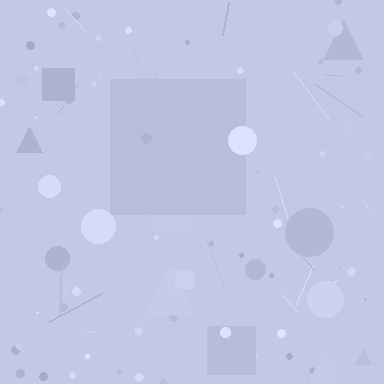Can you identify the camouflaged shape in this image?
The camouflaged shape is a square.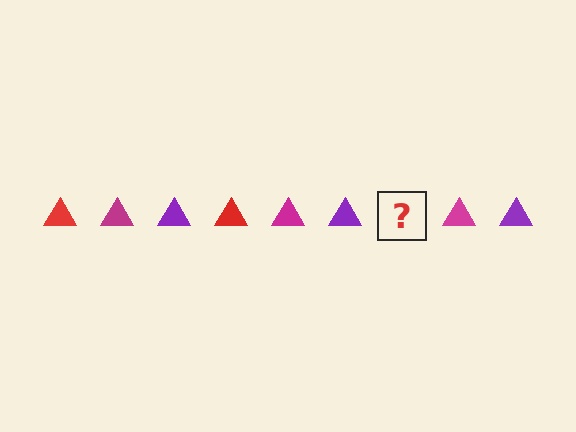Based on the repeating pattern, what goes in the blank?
The blank should be a red triangle.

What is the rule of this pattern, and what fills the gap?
The rule is that the pattern cycles through red, magenta, purple triangles. The gap should be filled with a red triangle.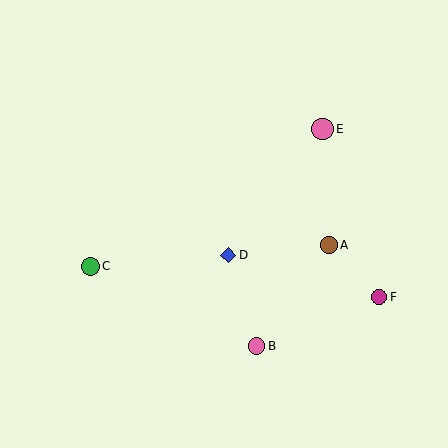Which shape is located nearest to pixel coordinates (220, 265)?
The blue diamond (labeled D) at (228, 255) is nearest to that location.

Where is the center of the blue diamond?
The center of the blue diamond is at (228, 255).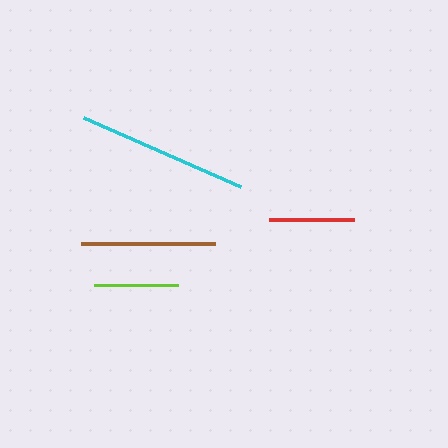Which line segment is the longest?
The cyan line is the longest at approximately 172 pixels.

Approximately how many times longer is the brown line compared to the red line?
The brown line is approximately 1.6 times the length of the red line.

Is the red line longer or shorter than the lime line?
The red line is longer than the lime line.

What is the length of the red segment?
The red segment is approximately 85 pixels long.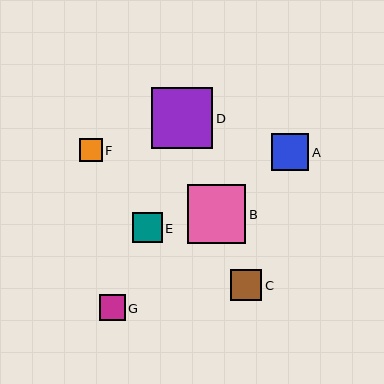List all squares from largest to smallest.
From largest to smallest: D, B, A, C, E, G, F.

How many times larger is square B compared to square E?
Square B is approximately 2.0 times the size of square E.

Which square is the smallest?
Square F is the smallest with a size of approximately 23 pixels.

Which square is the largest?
Square D is the largest with a size of approximately 61 pixels.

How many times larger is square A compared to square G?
Square A is approximately 1.4 times the size of square G.